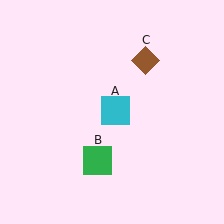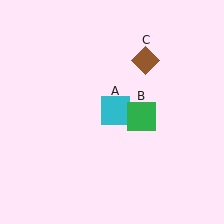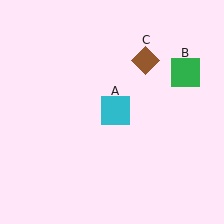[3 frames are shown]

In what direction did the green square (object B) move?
The green square (object B) moved up and to the right.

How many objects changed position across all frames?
1 object changed position: green square (object B).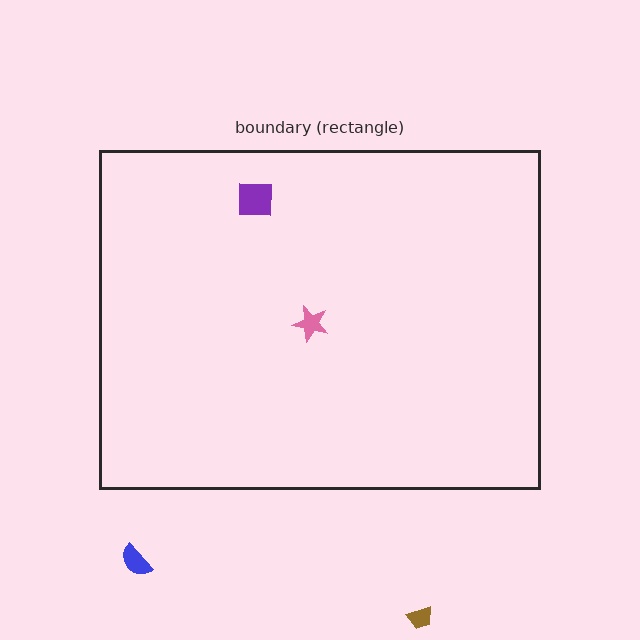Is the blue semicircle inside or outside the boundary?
Outside.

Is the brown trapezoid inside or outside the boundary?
Outside.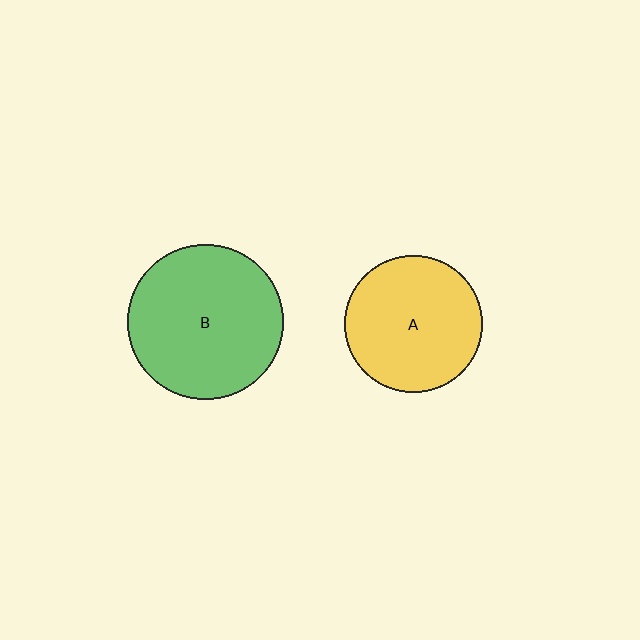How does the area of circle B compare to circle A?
Approximately 1.3 times.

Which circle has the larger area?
Circle B (green).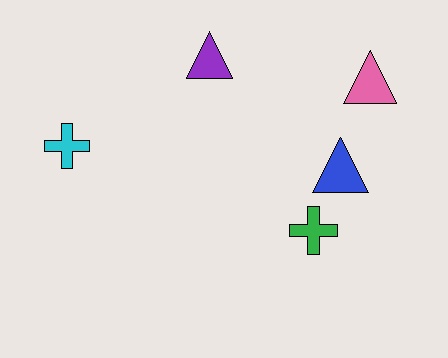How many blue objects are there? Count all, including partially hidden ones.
There is 1 blue object.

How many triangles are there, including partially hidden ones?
There are 3 triangles.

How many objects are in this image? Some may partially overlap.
There are 5 objects.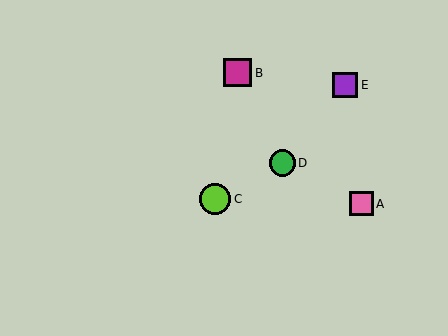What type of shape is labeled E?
Shape E is a purple square.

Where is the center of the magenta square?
The center of the magenta square is at (238, 73).